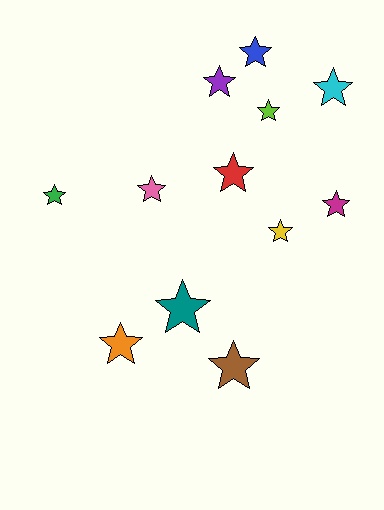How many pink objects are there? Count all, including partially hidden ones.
There is 1 pink object.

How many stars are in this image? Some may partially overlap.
There are 12 stars.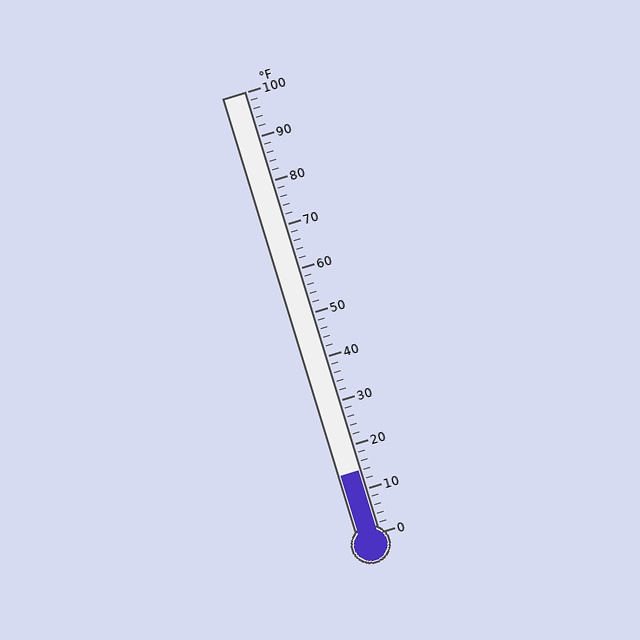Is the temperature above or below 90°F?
The temperature is below 90°F.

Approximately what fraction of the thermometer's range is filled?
The thermometer is filled to approximately 15% of its range.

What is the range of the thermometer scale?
The thermometer scale ranges from 0°F to 100°F.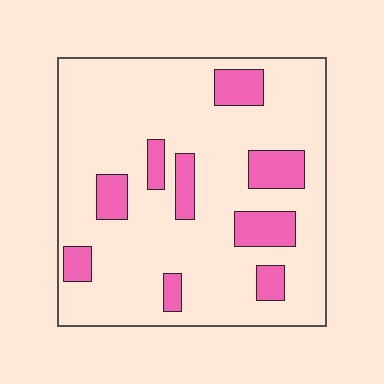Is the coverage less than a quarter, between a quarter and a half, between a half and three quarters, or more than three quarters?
Less than a quarter.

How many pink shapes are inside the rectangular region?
9.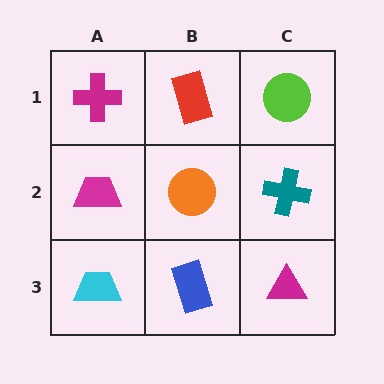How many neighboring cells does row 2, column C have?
3.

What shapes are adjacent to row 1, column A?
A magenta trapezoid (row 2, column A), a red rectangle (row 1, column B).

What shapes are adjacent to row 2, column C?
A lime circle (row 1, column C), a magenta triangle (row 3, column C), an orange circle (row 2, column B).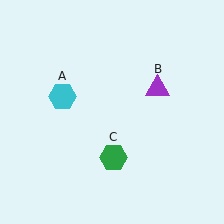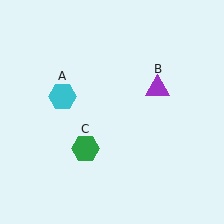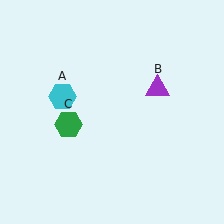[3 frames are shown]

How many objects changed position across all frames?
1 object changed position: green hexagon (object C).